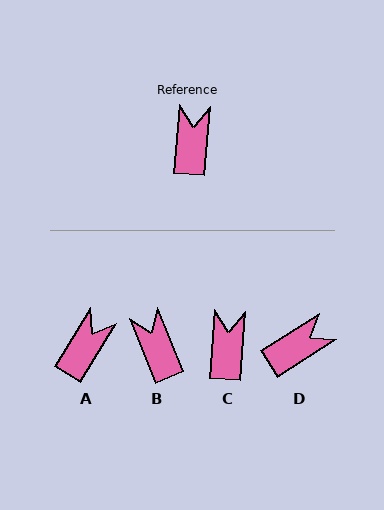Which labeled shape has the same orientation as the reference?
C.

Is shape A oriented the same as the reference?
No, it is off by about 27 degrees.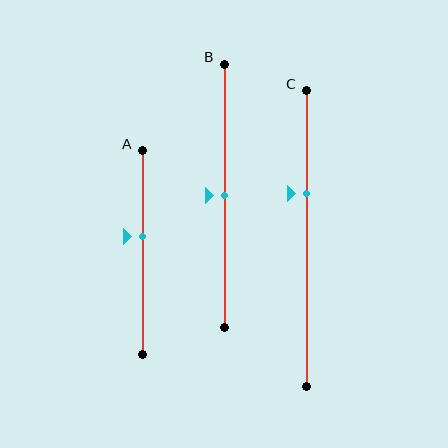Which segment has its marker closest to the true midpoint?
Segment B has its marker closest to the true midpoint.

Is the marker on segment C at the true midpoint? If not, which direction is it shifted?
No, the marker on segment C is shifted upward by about 15% of the segment length.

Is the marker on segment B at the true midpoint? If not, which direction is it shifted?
Yes, the marker on segment B is at the true midpoint.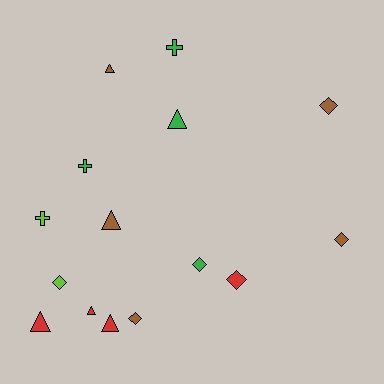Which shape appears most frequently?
Diamond, with 6 objects.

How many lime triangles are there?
There are no lime triangles.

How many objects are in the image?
There are 15 objects.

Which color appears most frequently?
Brown, with 5 objects.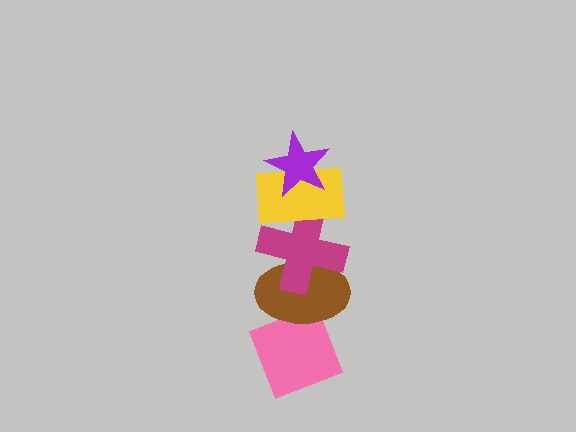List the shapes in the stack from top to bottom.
From top to bottom: the purple star, the yellow rectangle, the magenta cross, the brown ellipse, the pink diamond.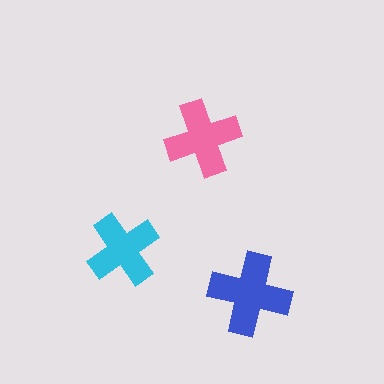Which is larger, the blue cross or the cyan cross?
The blue one.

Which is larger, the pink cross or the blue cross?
The blue one.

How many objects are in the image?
There are 3 objects in the image.